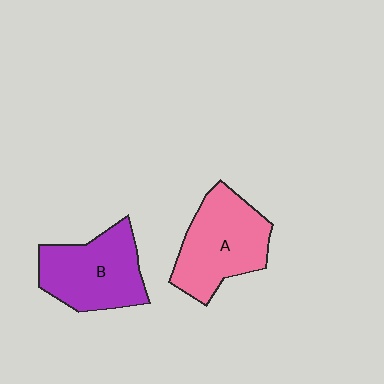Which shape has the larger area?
Shape A (pink).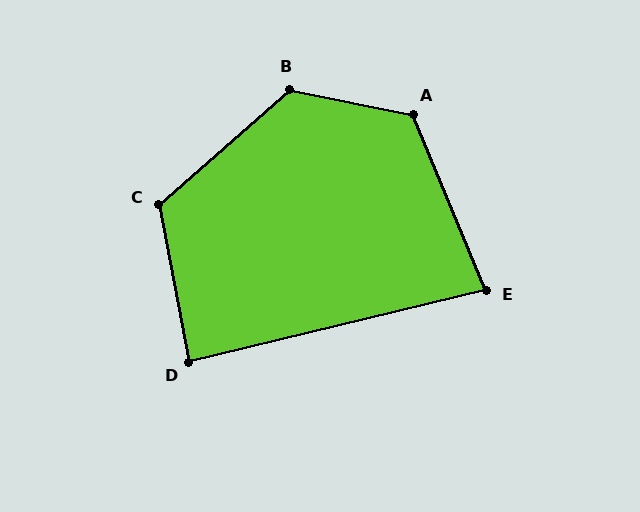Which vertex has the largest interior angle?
B, at approximately 127 degrees.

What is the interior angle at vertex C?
Approximately 121 degrees (obtuse).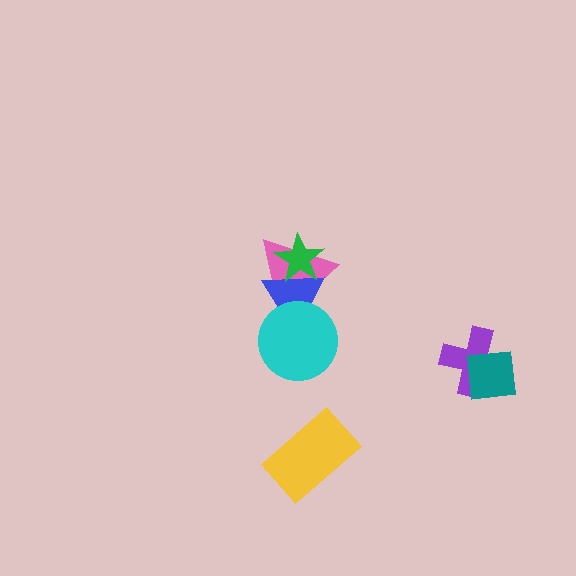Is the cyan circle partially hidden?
No, no other shape covers it.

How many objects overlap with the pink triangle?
3 objects overlap with the pink triangle.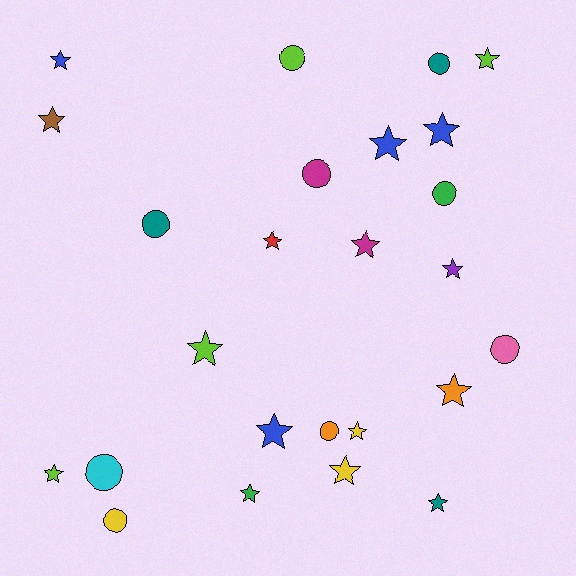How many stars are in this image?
There are 16 stars.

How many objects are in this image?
There are 25 objects.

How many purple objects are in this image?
There is 1 purple object.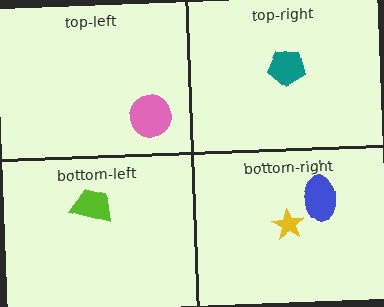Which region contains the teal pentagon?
The top-right region.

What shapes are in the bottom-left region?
The lime trapezoid.